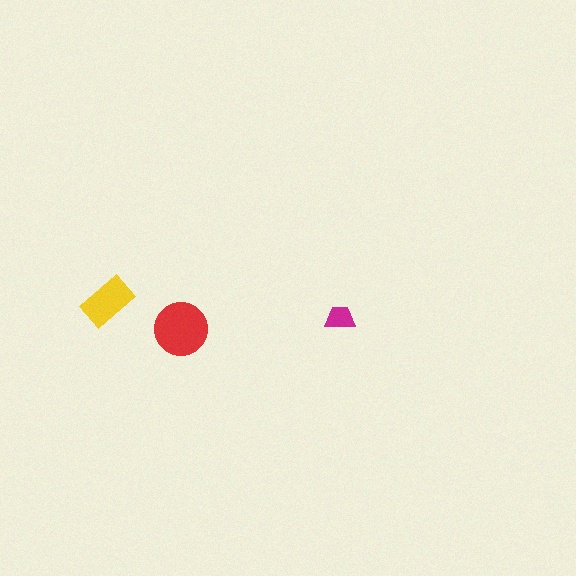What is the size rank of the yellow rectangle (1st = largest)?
2nd.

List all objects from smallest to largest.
The magenta trapezoid, the yellow rectangle, the red circle.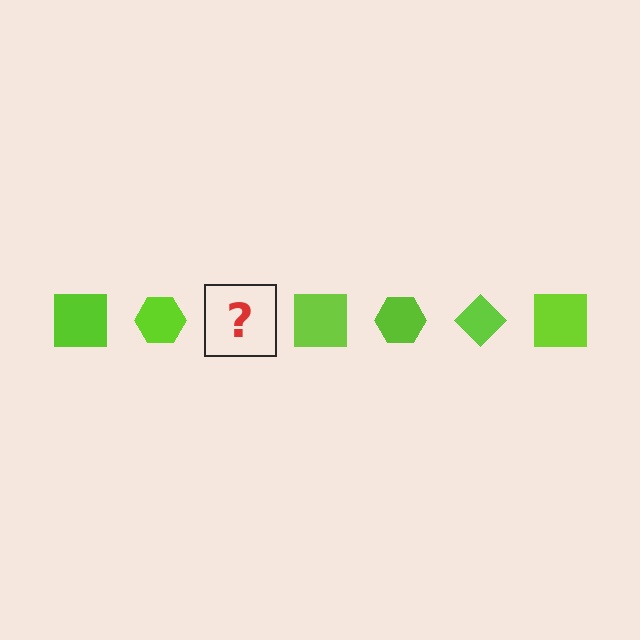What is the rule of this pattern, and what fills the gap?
The rule is that the pattern cycles through square, hexagon, diamond shapes in lime. The gap should be filled with a lime diamond.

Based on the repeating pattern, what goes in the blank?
The blank should be a lime diamond.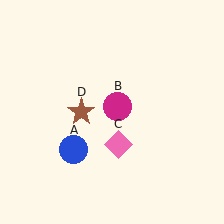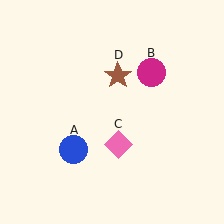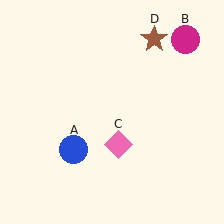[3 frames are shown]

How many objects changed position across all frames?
2 objects changed position: magenta circle (object B), brown star (object D).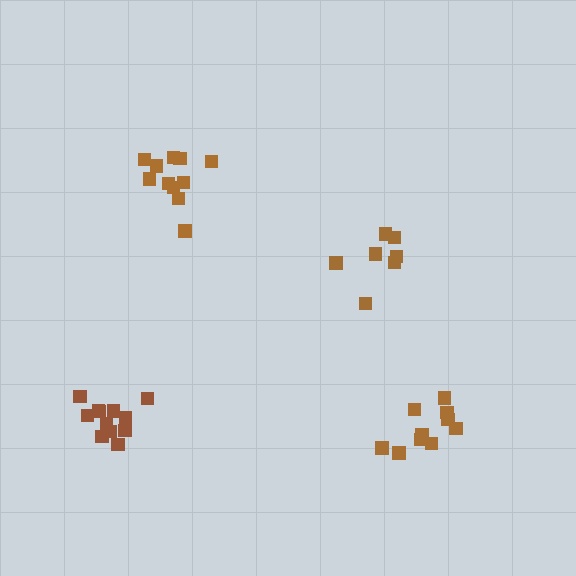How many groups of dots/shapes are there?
There are 4 groups.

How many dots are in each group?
Group 1: 13 dots, Group 2: 11 dots, Group 3: 7 dots, Group 4: 10 dots (41 total).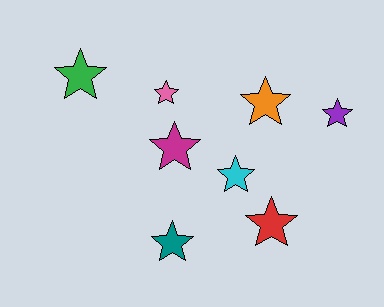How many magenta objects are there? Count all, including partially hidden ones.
There is 1 magenta object.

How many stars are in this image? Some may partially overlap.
There are 8 stars.